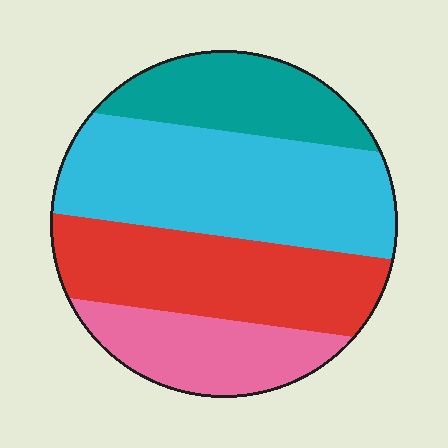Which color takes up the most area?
Cyan, at roughly 35%.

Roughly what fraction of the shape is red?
Red covers around 30% of the shape.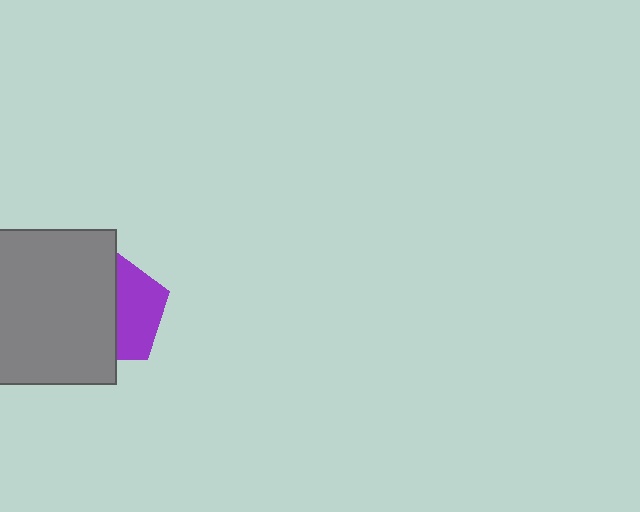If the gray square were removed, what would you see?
You would see the complete purple pentagon.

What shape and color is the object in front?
The object in front is a gray square.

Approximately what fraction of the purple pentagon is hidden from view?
Roughly 57% of the purple pentagon is hidden behind the gray square.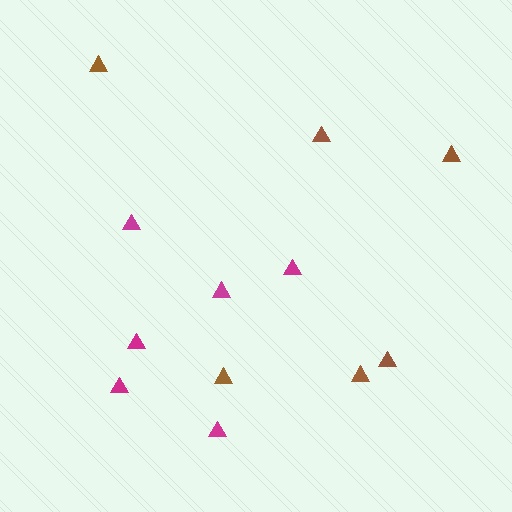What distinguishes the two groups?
There are 2 groups: one group of magenta triangles (6) and one group of brown triangles (6).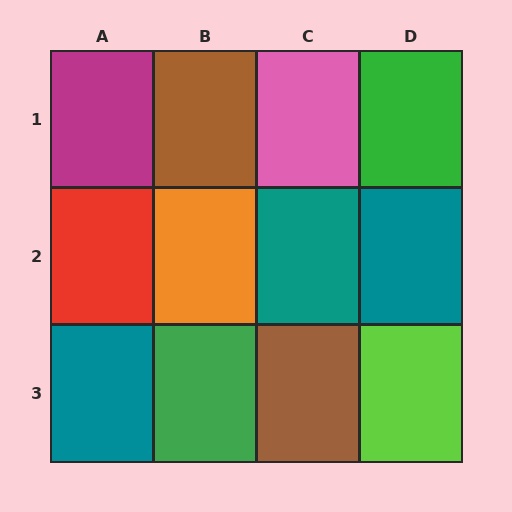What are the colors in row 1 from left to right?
Magenta, brown, pink, green.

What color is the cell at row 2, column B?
Orange.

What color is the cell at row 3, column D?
Lime.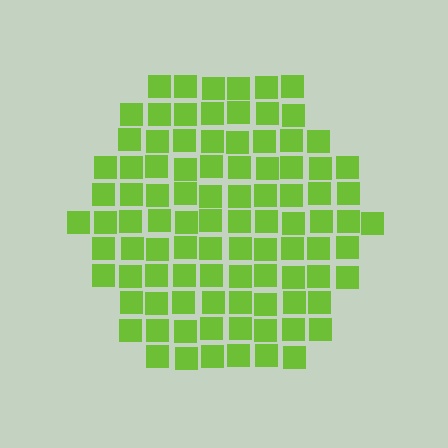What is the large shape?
The large shape is a hexagon.